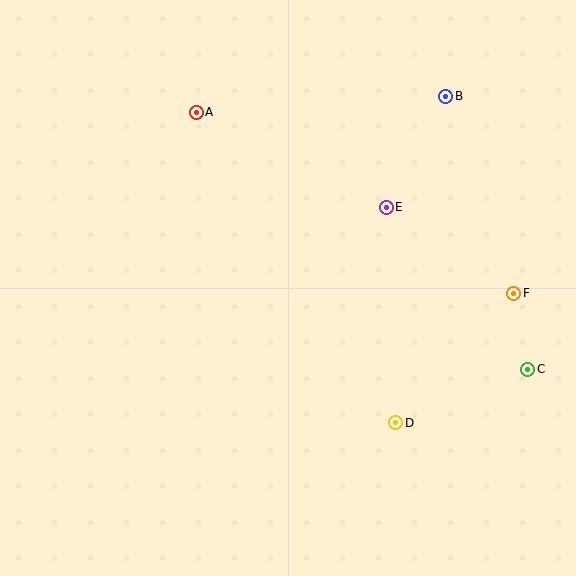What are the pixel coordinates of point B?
Point B is at (446, 96).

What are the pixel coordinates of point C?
Point C is at (528, 369).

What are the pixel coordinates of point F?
Point F is at (514, 293).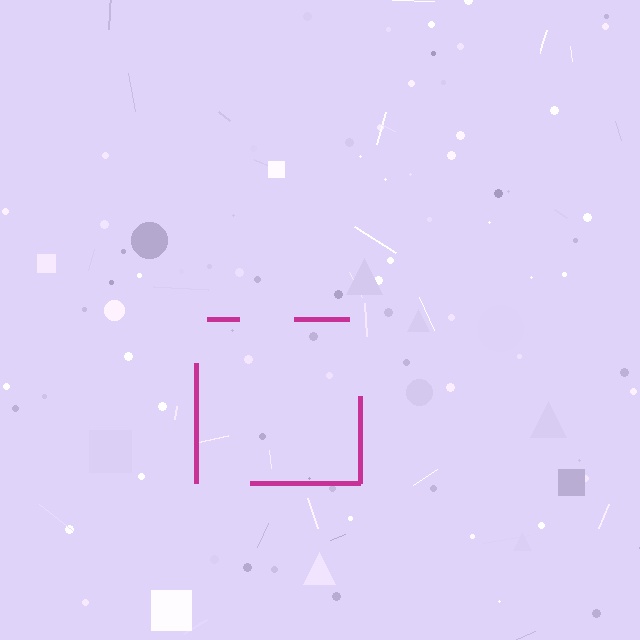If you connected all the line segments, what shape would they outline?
They would outline a square.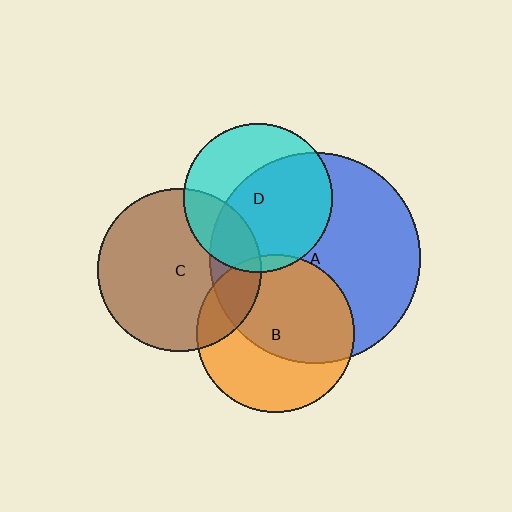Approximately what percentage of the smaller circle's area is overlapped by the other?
Approximately 20%.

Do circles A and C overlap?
Yes.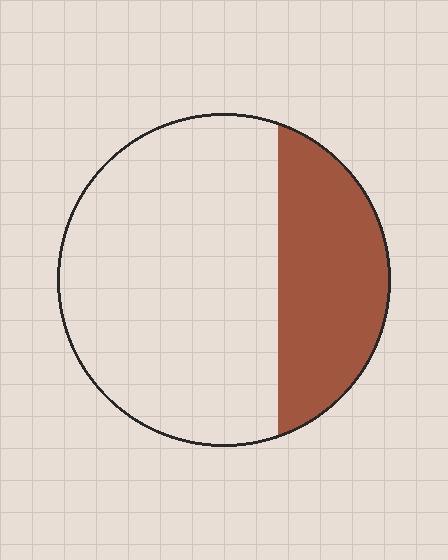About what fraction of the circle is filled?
About one third (1/3).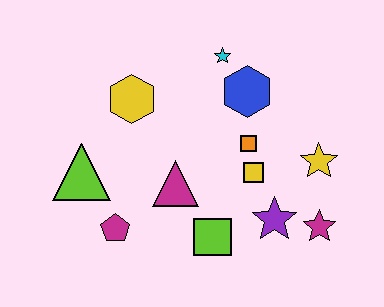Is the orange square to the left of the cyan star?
No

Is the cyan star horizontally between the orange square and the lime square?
Yes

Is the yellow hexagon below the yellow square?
No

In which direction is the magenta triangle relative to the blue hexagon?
The magenta triangle is below the blue hexagon.